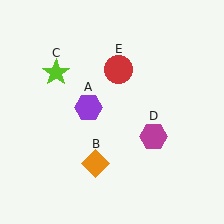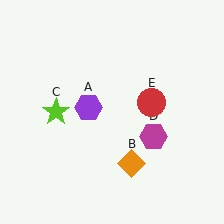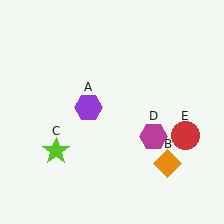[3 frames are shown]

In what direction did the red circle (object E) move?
The red circle (object E) moved down and to the right.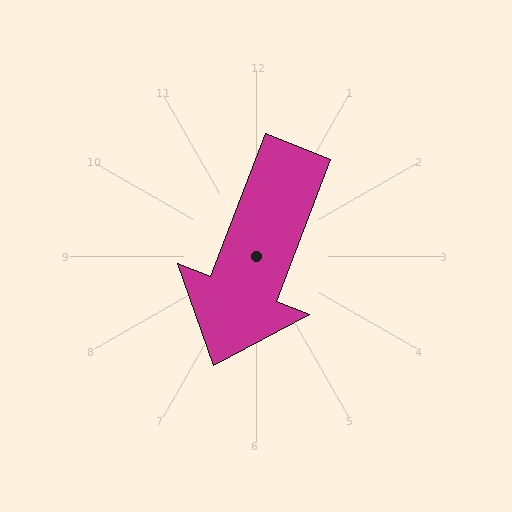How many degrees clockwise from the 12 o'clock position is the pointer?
Approximately 201 degrees.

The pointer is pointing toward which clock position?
Roughly 7 o'clock.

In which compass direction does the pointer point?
South.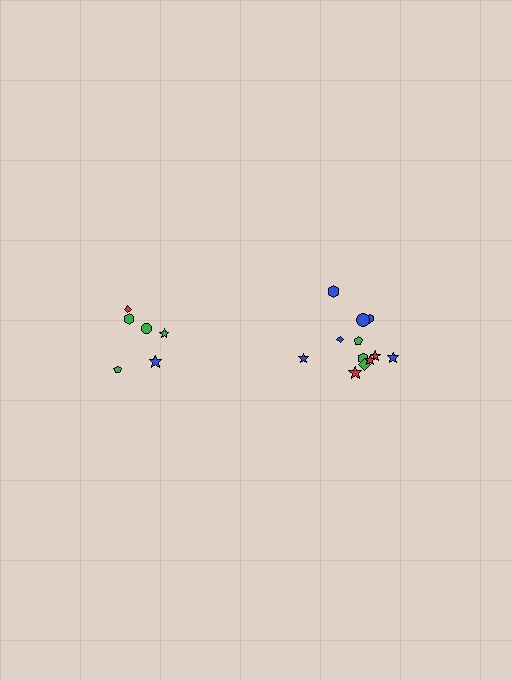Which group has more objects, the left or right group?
The right group.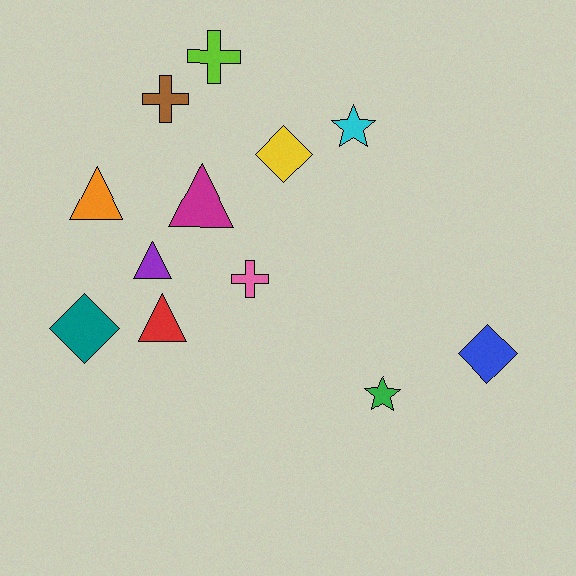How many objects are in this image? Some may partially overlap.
There are 12 objects.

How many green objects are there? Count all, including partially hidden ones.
There is 1 green object.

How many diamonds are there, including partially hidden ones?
There are 3 diamonds.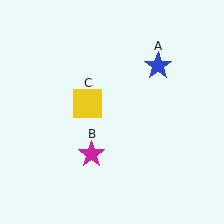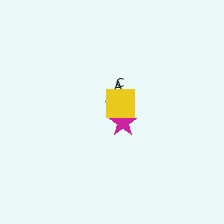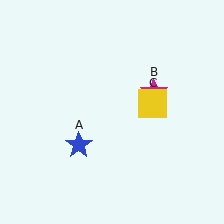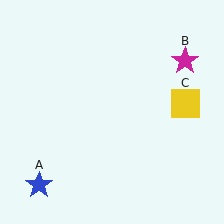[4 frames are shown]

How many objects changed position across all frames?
3 objects changed position: blue star (object A), magenta star (object B), yellow square (object C).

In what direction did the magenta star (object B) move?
The magenta star (object B) moved up and to the right.